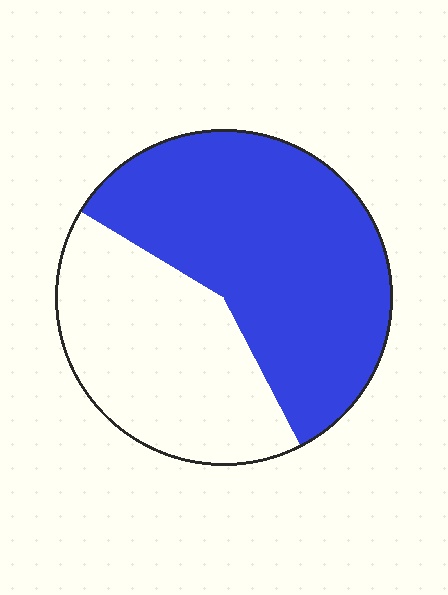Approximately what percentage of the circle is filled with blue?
Approximately 60%.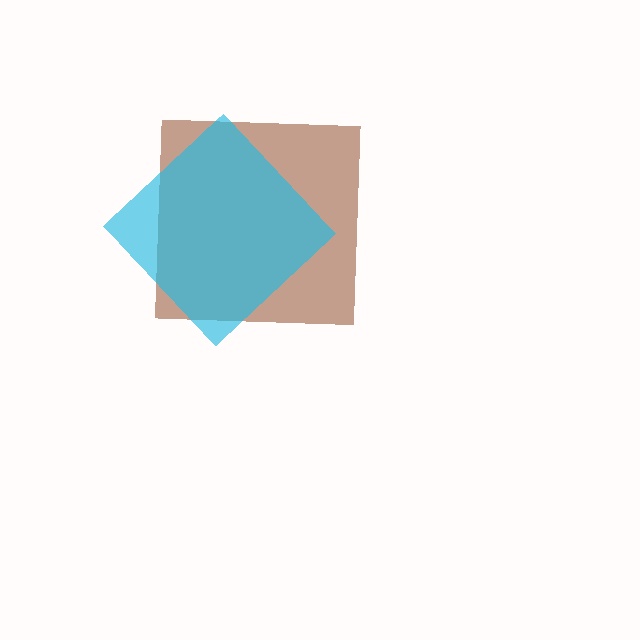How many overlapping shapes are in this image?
There are 2 overlapping shapes in the image.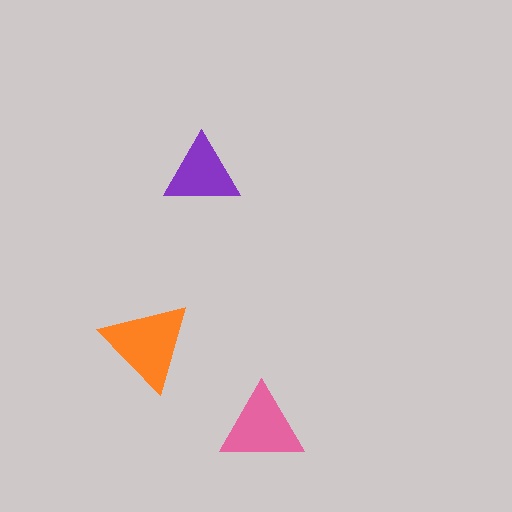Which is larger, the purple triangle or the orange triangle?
The orange one.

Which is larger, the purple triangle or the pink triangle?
The pink one.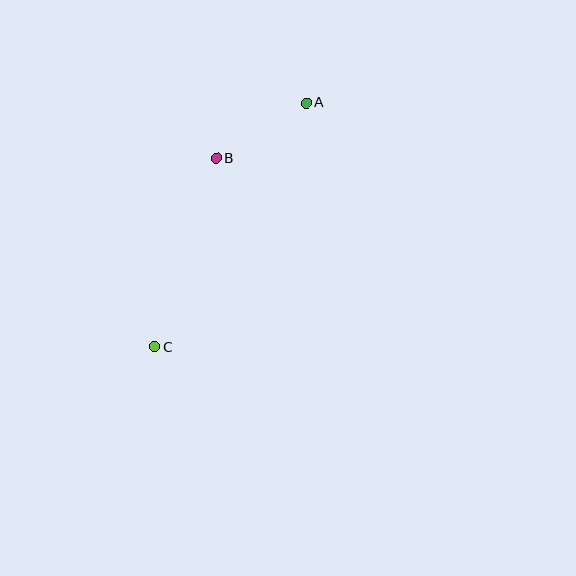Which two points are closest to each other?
Points A and B are closest to each other.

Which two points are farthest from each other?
Points A and C are farthest from each other.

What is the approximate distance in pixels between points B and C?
The distance between B and C is approximately 198 pixels.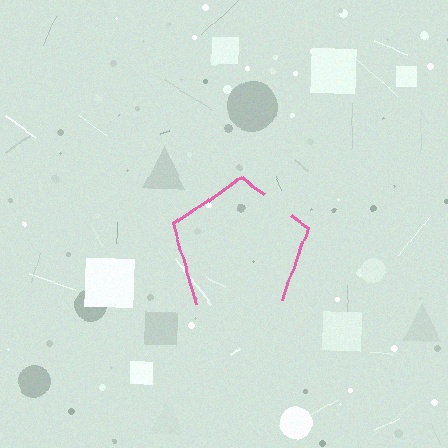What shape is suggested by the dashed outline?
The dashed outline suggests a pentagon.